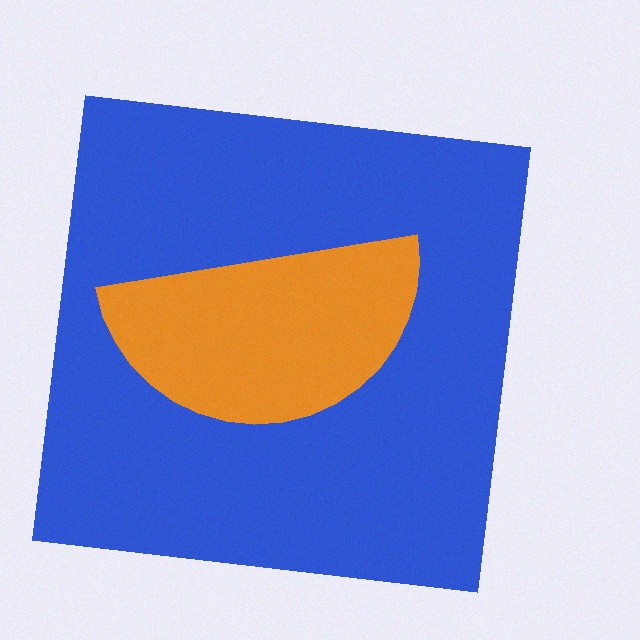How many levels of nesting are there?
2.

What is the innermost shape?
The orange semicircle.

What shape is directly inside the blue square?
The orange semicircle.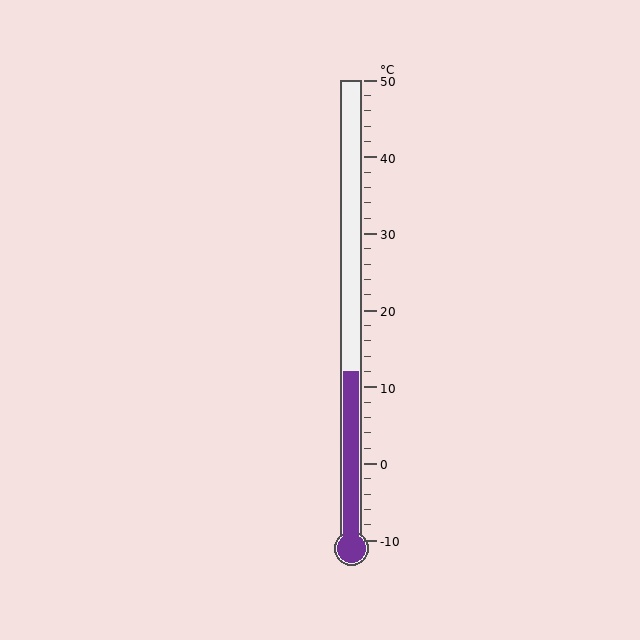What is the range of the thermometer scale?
The thermometer scale ranges from -10°C to 50°C.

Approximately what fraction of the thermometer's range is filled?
The thermometer is filled to approximately 35% of its range.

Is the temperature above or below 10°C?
The temperature is above 10°C.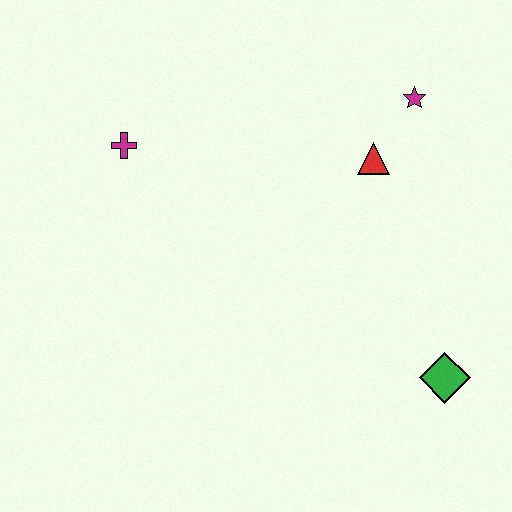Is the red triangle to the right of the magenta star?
No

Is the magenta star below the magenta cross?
No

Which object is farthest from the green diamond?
The magenta cross is farthest from the green diamond.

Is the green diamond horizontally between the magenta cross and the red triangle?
No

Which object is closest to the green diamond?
The red triangle is closest to the green diamond.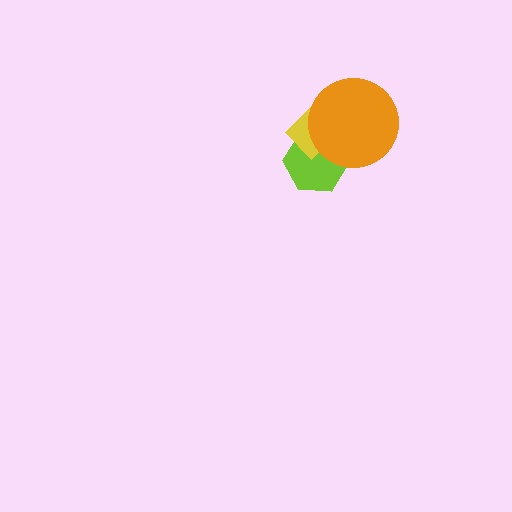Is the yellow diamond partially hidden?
Yes, it is partially covered by another shape.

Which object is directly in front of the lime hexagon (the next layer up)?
The yellow diamond is directly in front of the lime hexagon.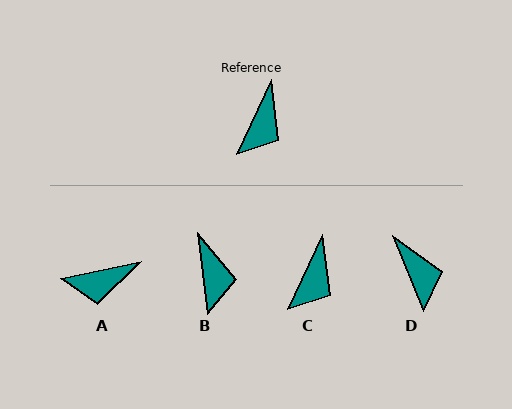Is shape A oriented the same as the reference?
No, it is off by about 53 degrees.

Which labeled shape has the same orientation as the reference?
C.